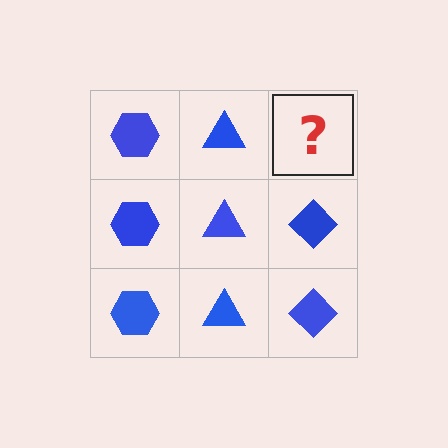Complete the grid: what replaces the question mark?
The question mark should be replaced with a blue diamond.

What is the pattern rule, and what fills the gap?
The rule is that each column has a consistent shape. The gap should be filled with a blue diamond.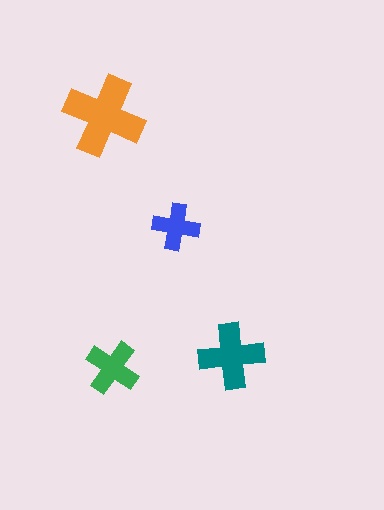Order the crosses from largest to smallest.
the orange one, the teal one, the green one, the blue one.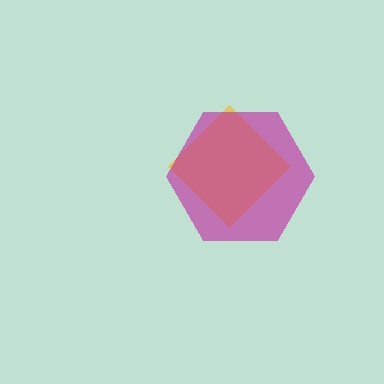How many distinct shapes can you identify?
There are 2 distinct shapes: a yellow diamond, a magenta hexagon.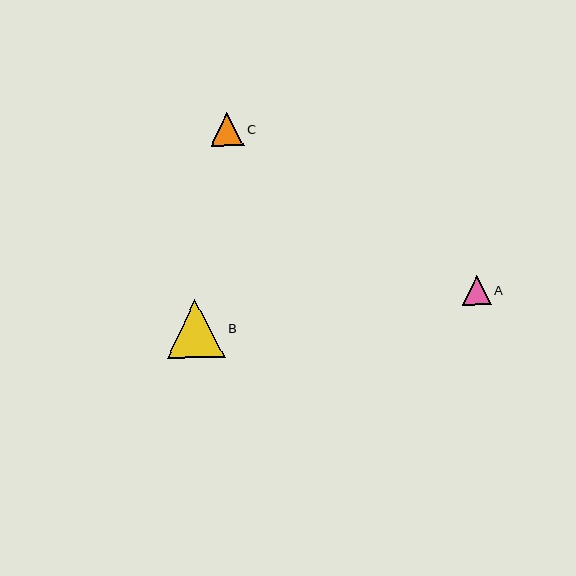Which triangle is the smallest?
Triangle A is the smallest with a size of approximately 29 pixels.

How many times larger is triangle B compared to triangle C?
Triangle B is approximately 1.7 times the size of triangle C.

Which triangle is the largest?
Triangle B is the largest with a size of approximately 58 pixels.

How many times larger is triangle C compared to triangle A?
Triangle C is approximately 1.2 times the size of triangle A.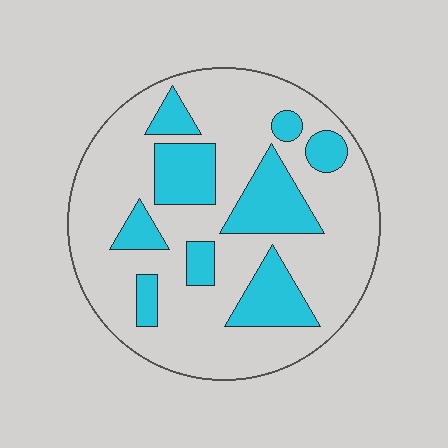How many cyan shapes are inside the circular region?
9.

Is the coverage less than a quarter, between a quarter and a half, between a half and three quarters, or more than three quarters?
Between a quarter and a half.